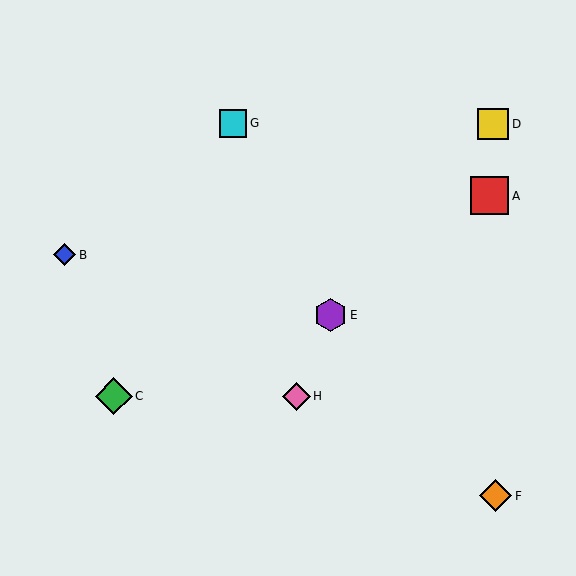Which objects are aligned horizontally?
Objects C, H are aligned horizontally.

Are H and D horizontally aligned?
No, H is at y≈396 and D is at y≈124.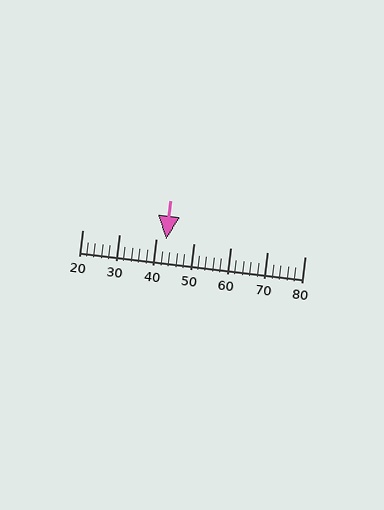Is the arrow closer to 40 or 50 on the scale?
The arrow is closer to 40.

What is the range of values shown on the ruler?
The ruler shows values from 20 to 80.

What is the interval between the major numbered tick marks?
The major tick marks are spaced 10 units apart.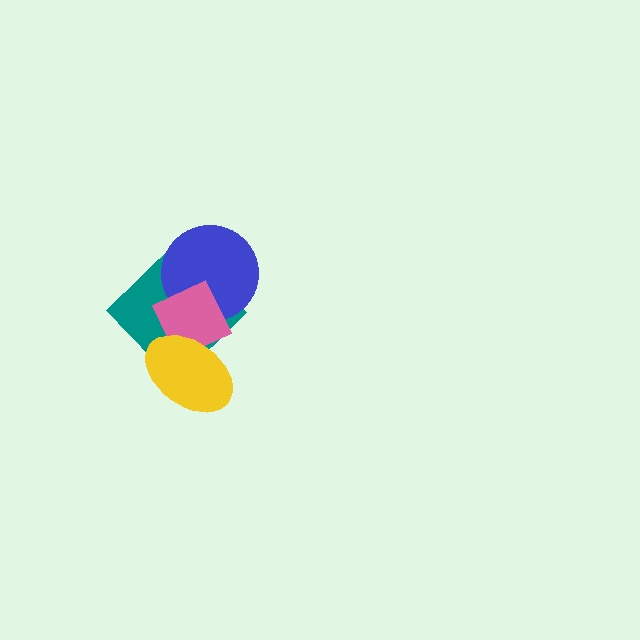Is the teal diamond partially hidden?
Yes, it is partially covered by another shape.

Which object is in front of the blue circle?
The pink square is in front of the blue circle.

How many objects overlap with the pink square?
3 objects overlap with the pink square.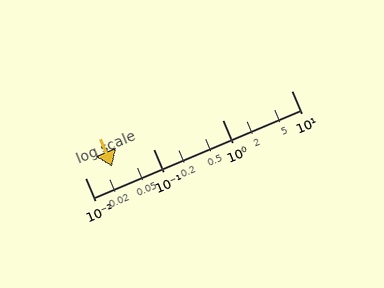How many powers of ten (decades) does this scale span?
The scale spans 3 decades, from 0.01 to 10.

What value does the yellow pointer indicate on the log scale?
The pointer indicates approximately 0.025.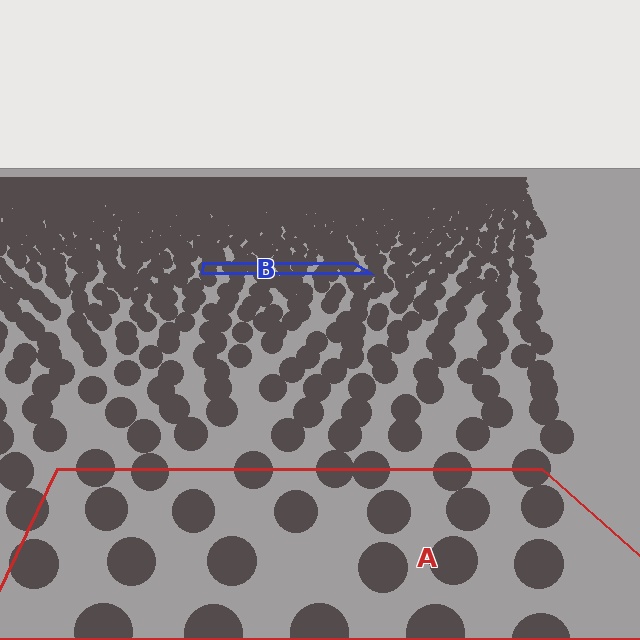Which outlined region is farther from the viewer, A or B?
Region B is farther from the viewer — the texture elements inside it appear smaller and more densely packed.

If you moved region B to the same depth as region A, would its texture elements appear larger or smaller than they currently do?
They would appear larger. At a closer depth, the same texture elements are projected at a bigger on-screen size.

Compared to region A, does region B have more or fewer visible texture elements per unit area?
Region B has more texture elements per unit area — they are packed more densely because it is farther away.